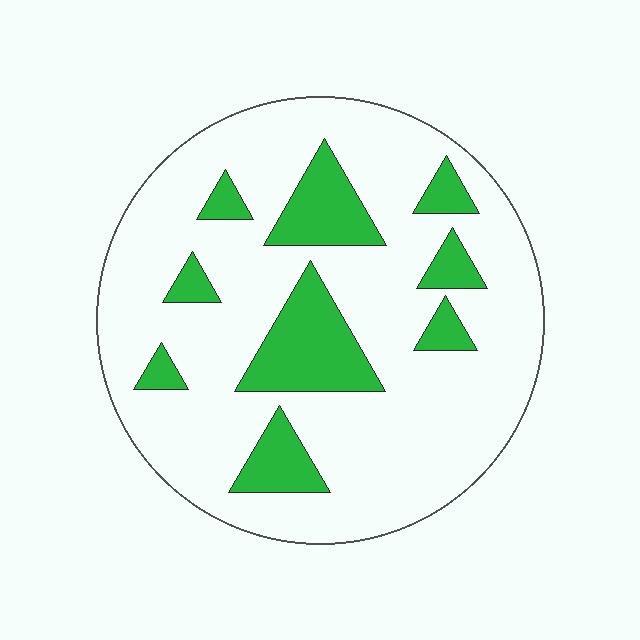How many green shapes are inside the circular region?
9.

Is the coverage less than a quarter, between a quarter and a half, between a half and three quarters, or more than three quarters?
Less than a quarter.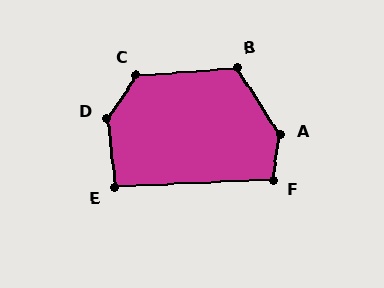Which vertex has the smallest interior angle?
E, at approximately 94 degrees.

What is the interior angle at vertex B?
Approximately 118 degrees (obtuse).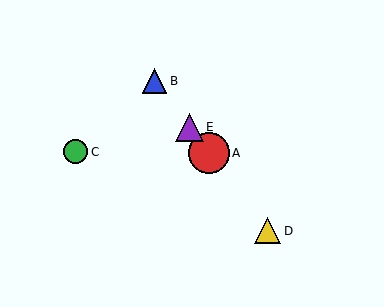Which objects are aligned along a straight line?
Objects A, B, D, E are aligned along a straight line.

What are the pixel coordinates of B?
Object B is at (155, 81).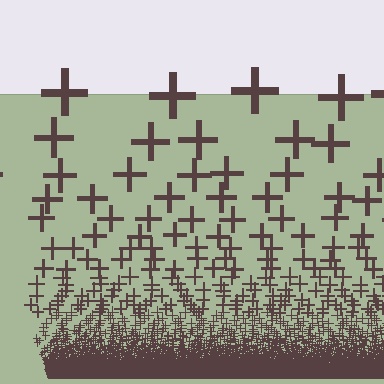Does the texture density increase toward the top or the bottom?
Density increases toward the bottom.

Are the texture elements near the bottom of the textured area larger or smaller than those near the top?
Smaller. The gradient is inverted — elements near the bottom are smaller and denser.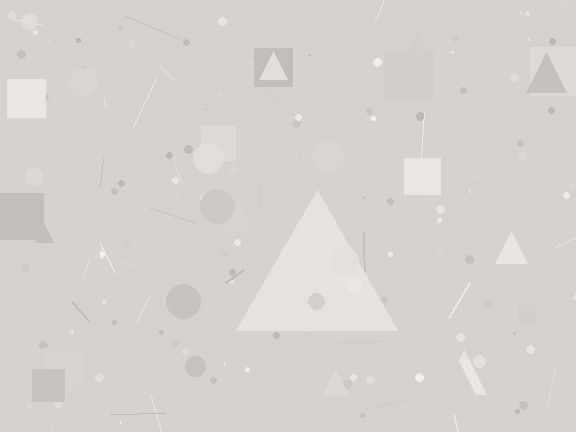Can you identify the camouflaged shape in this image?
The camouflaged shape is a triangle.